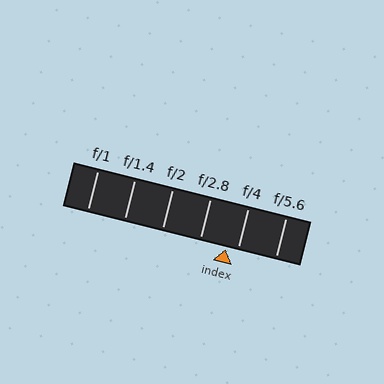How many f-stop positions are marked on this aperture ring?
There are 6 f-stop positions marked.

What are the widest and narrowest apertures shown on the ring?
The widest aperture shown is f/1 and the narrowest is f/5.6.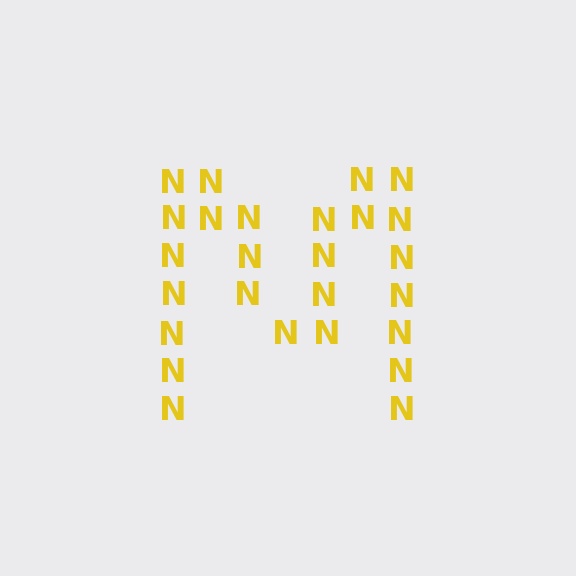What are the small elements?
The small elements are letter N's.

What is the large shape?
The large shape is the letter M.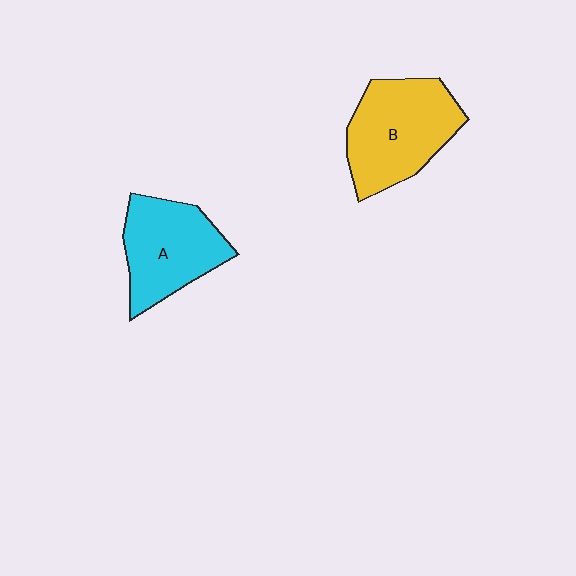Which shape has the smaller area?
Shape A (cyan).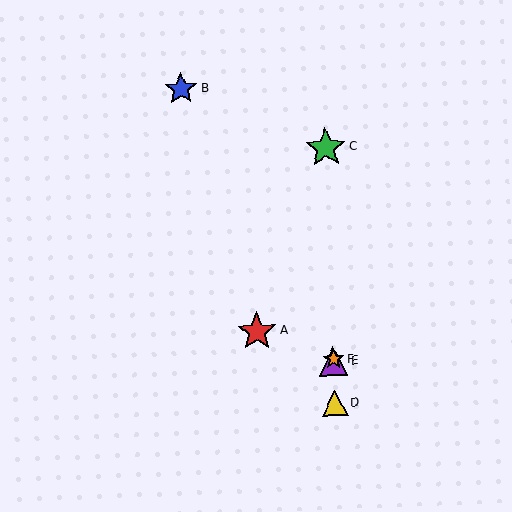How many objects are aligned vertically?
4 objects (C, D, E, F) are aligned vertically.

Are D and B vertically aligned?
No, D is at x≈335 and B is at x≈181.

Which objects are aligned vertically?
Objects C, D, E, F are aligned vertically.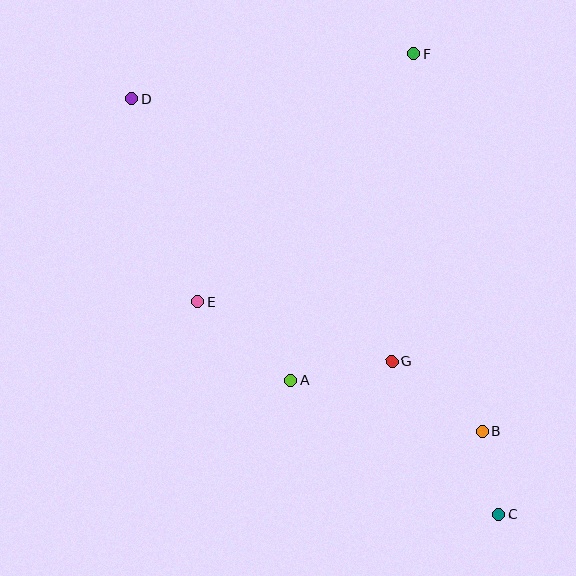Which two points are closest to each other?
Points B and C are closest to each other.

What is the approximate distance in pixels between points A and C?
The distance between A and C is approximately 248 pixels.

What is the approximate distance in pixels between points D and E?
The distance between D and E is approximately 213 pixels.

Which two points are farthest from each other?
Points C and D are farthest from each other.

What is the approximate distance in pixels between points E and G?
The distance between E and G is approximately 203 pixels.